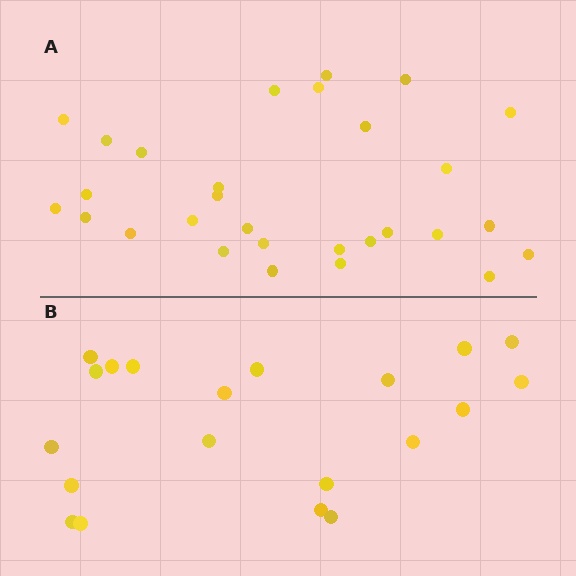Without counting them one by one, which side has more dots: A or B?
Region A (the top region) has more dots.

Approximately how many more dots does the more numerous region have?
Region A has roughly 8 or so more dots than region B.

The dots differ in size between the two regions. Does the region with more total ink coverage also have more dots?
No. Region B has more total ink coverage because its dots are larger, but region A actually contains more individual dots. Total area can be misleading — the number of items is what matters here.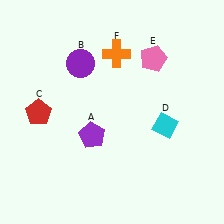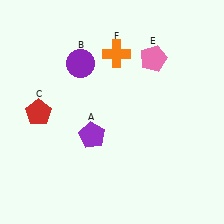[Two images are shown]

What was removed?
The cyan diamond (D) was removed in Image 2.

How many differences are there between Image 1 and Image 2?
There is 1 difference between the two images.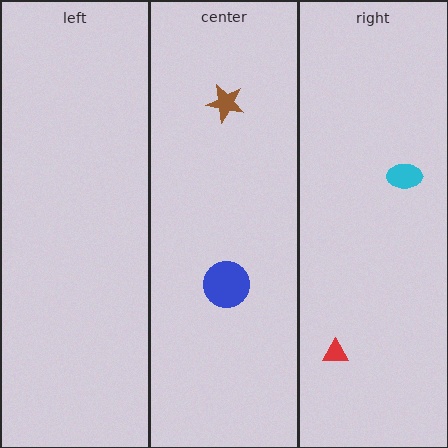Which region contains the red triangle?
The right region.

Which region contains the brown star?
The center region.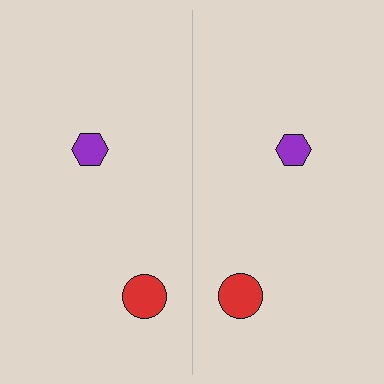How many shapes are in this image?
There are 4 shapes in this image.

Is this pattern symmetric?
Yes, this pattern has bilateral (reflection) symmetry.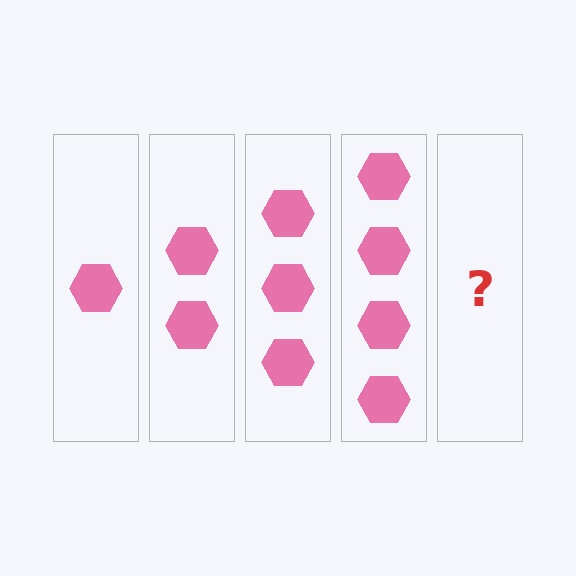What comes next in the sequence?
The next element should be 5 hexagons.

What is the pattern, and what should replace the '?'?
The pattern is that each step adds one more hexagon. The '?' should be 5 hexagons.